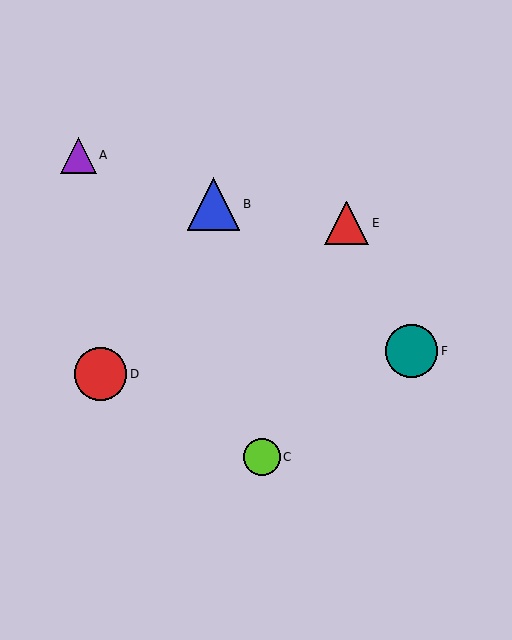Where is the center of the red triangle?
The center of the red triangle is at (347, 223).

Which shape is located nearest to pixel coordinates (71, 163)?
The purple triangle (labeled A) at (78, 155) is nearest to that location.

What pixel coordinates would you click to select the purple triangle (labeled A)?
Click at (78, 155) to select the purple triangle A.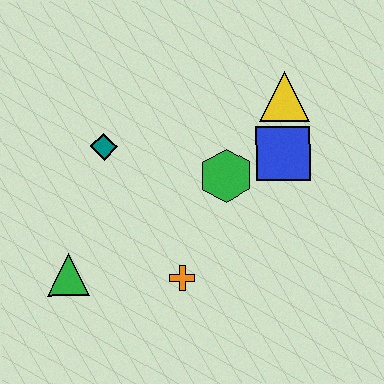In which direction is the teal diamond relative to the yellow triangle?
The teal diamond is to the left of the yellow triangle.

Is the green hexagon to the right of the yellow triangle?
No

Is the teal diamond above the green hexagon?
Yes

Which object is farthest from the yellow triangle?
The green triangle is farthest from the yellow triangle.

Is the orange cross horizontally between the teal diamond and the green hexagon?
Yes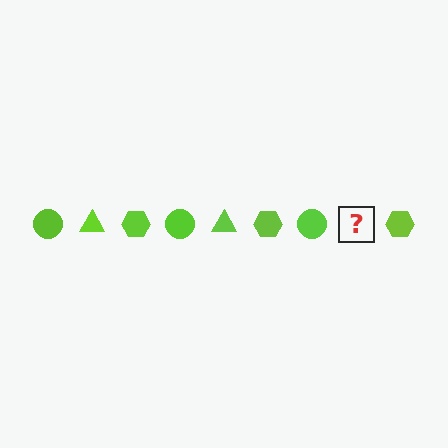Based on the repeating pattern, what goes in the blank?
The blank should be a lime triangle.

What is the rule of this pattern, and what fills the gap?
The rule is that the pattern cycles through circle, triangle, hexagon shapes in lime. The gap should be filled with a lime triangle.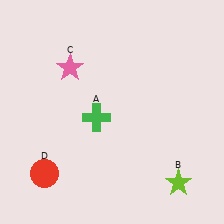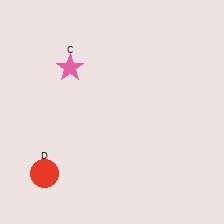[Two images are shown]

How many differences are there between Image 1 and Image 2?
There are 2 differences between the two images.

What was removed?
The lime star (B), the green cross (A) were removed in Image 2.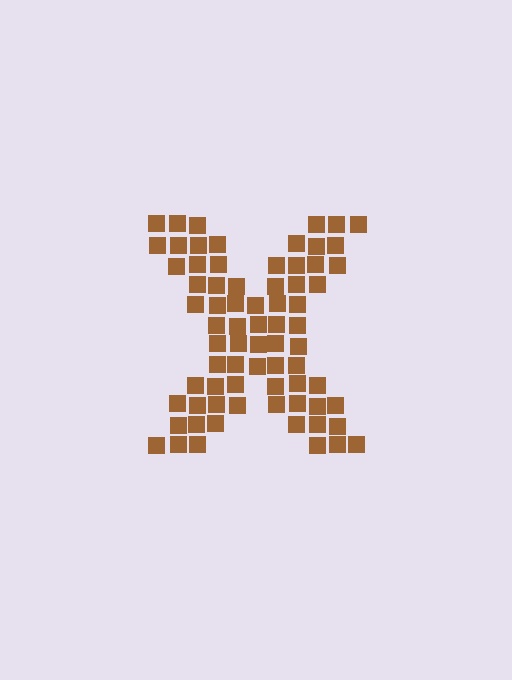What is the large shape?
The large shape is the letter X.